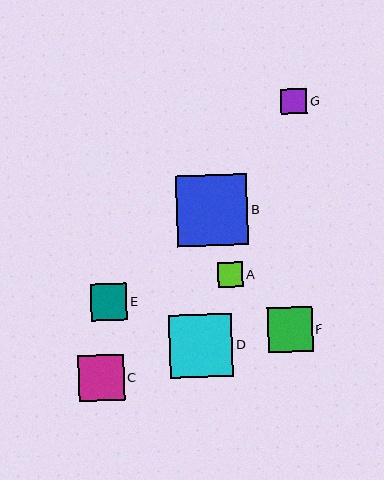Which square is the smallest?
Square A is the smallest with a size of approximately 25 pixels.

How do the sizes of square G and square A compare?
Square G and square A are approximately the same size.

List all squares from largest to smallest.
From largest to smallest: B, D, C, F, E, G, A.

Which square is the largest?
Square B is the largest with a size of approximately 71 pixels.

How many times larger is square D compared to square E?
Square D is approximately 1.7 times the size of square E.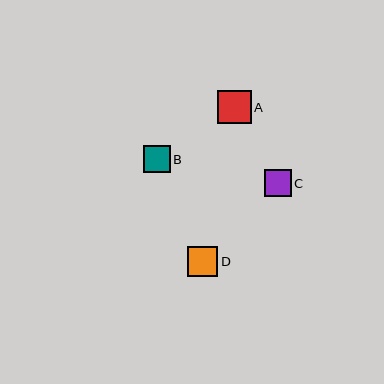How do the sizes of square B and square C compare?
Square B and square C are approximately the same size.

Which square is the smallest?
Square C is the smallest with a size of approximately 27 pixels.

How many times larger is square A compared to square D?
Square A is approximately 1.1 times the size of square D.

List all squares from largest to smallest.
From largest to smallest: A, D, B, C.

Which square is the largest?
Square A is the largest with a size of approximately 33 pixels.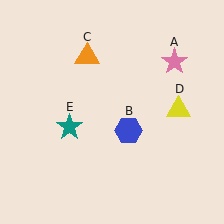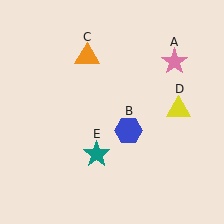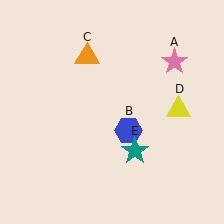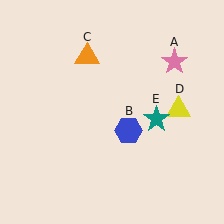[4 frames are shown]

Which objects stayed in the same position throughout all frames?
Pink star (object A) and blue hexagon (object B) and orange triangle (object C) and yellow triangle (object D) remained stationary.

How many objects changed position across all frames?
1 object changed position: teal star (object E).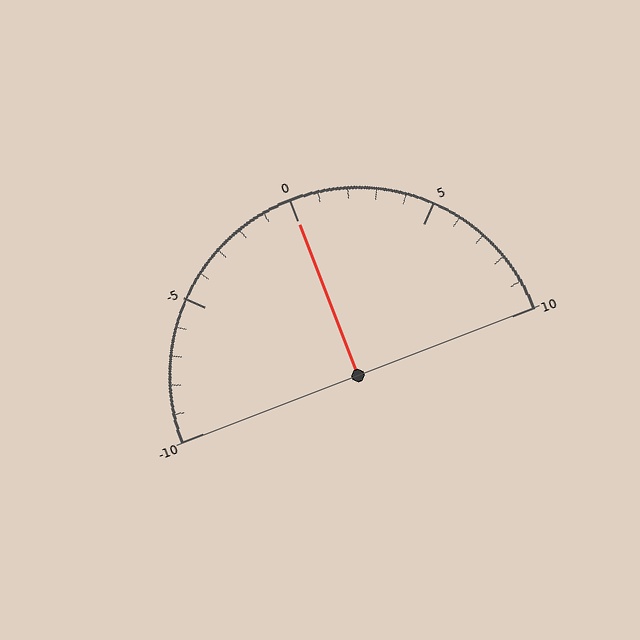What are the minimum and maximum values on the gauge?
The gauge ranges from -10 to 10.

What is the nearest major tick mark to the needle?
The nearest major tick mark is 0.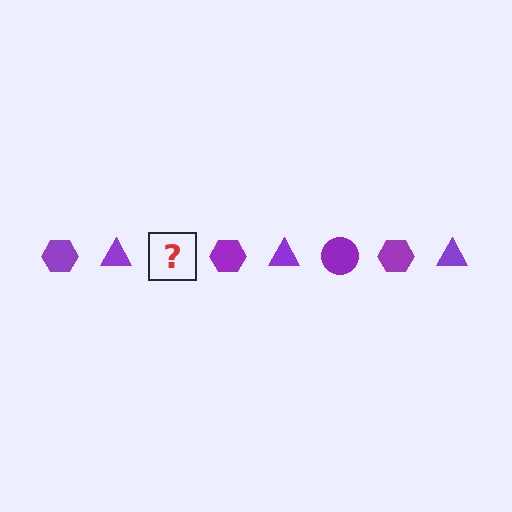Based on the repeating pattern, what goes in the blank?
The blank should be a purple circle.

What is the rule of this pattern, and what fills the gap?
The rule is that the pattern cycles through hexagon, triangle, circle shapes in purple. The gap should be filled with a purple circle.